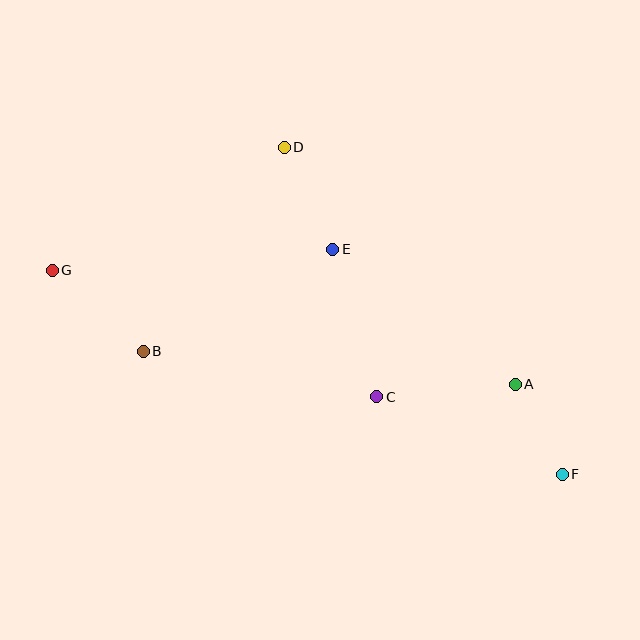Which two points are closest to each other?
Points A and F are closest to each other.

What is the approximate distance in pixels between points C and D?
The distance between C and D is approximately 266 pixels.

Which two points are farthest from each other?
Points F and G are farthest from each other.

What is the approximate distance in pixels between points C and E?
The distance between C and E is approximately 154 pixels.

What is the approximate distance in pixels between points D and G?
The distance between D and G is approximately 263 pixels.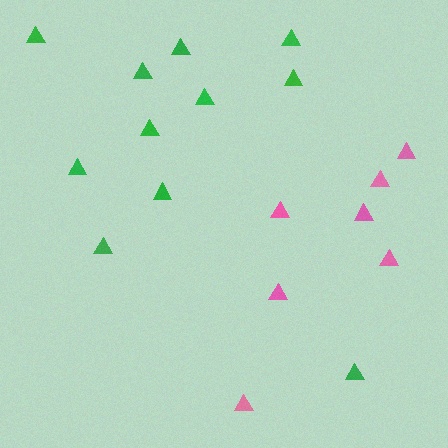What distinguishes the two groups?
There are 2 groups: one group of pink triangles (7) and one group of green triangles (11).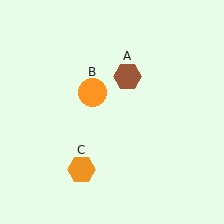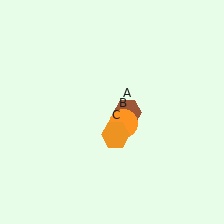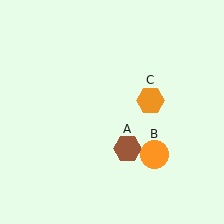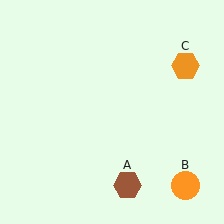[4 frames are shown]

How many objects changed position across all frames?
3 objects changed position: brown hexagon (object A), orange circle (object B), orange hexagon (object C).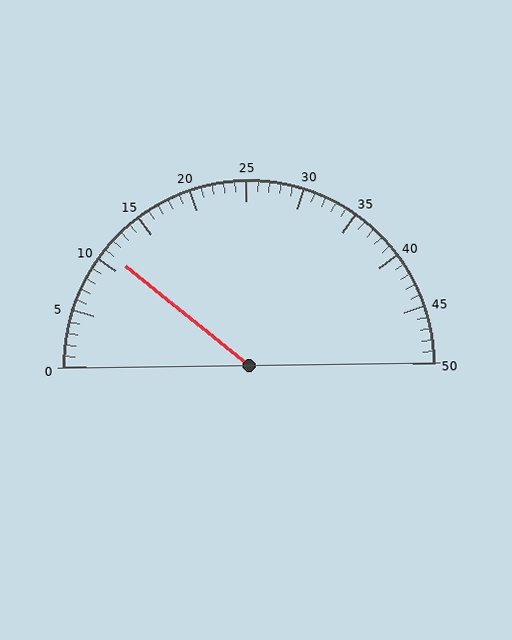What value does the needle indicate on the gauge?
The needle indicates approximately 11.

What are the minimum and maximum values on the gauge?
The gauge ranges from 0 to 50.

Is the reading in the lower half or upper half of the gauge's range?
The reading is in the lower half of the range (0 to 50).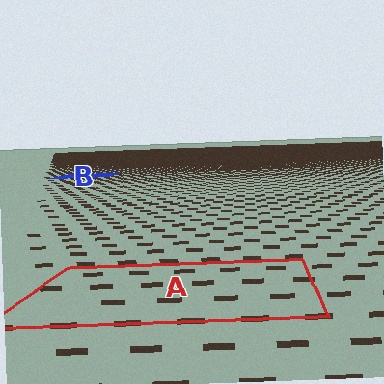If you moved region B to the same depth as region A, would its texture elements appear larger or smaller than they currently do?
They would appear larger. At a closer depth, the same texture elements are projected at a bigger on-screen size.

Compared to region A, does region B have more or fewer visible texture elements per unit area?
Region B has more texture elements per unit area — they are packed more densely because it is farther away.